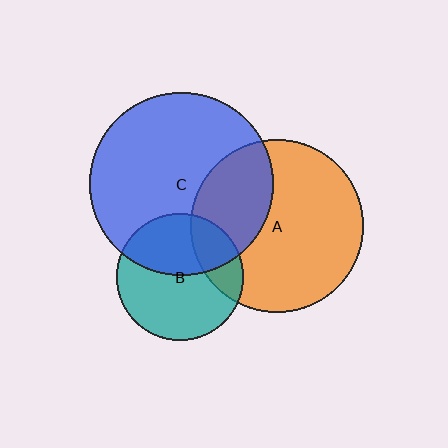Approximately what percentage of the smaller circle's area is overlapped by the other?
Approximately 40%.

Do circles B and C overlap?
Yes.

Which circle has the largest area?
Circle C (blue).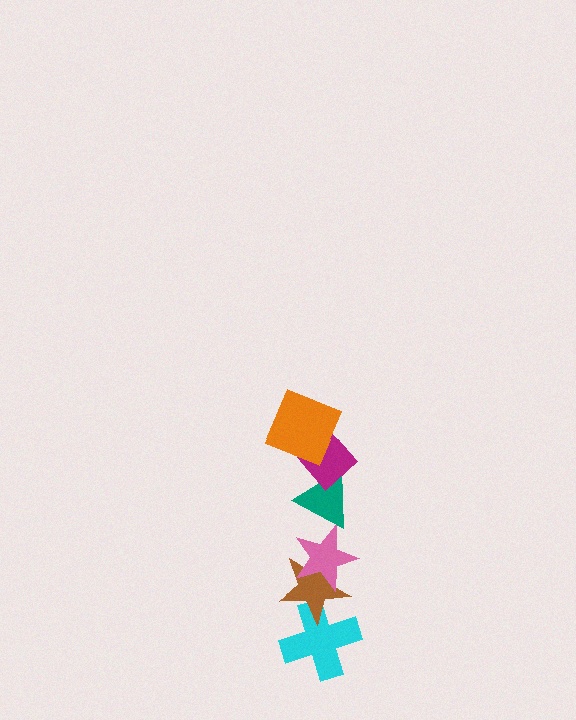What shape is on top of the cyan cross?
The brown star is on top of the cyan cross.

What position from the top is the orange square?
The orange square is 1st from the top.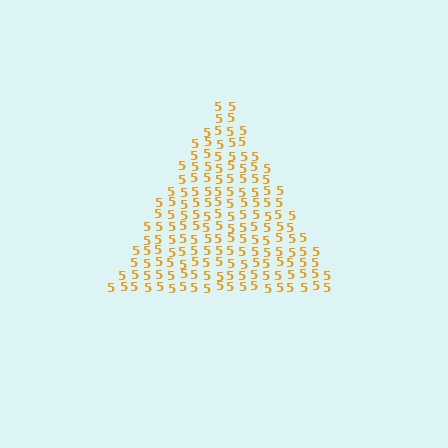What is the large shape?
The large shape is a triangle.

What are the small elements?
The small elements are digit 5's.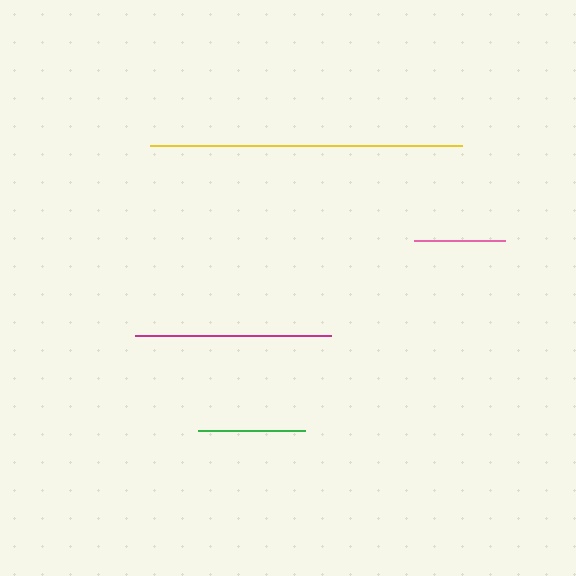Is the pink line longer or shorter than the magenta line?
The magenta line is longer than the pink line.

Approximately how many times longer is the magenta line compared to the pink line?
The magenta line is approximately 2.2 times the length of the pink line.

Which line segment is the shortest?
The pink line is the shortest at approximately 91 pixels.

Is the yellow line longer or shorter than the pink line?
The yellow line is longer than the pink line.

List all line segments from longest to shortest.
From longest to shortest: yellow, magenta, green, pink.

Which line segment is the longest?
The yellow line is the longest at approximately 312 pixels.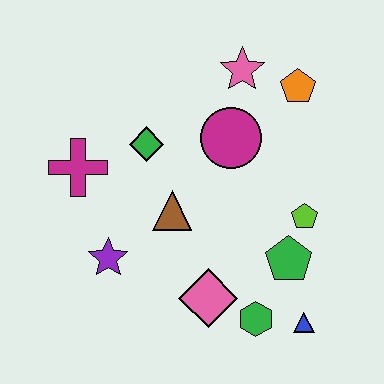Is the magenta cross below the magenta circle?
Yes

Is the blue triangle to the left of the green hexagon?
No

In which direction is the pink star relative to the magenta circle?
The pink star is above the magenta circle.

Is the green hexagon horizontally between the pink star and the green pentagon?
Yes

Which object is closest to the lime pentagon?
The green pentagon is closest to the lime pentagon.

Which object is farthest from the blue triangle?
The magenta cross is farthest from the blue triangle.